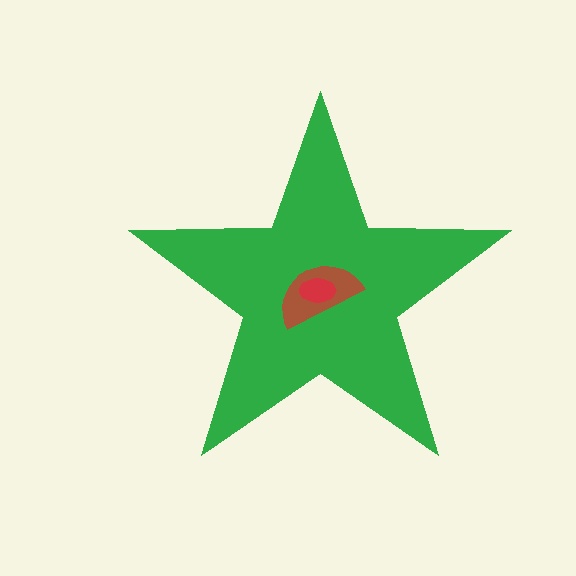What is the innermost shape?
The red ellipse.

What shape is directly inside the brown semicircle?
The red ellipse.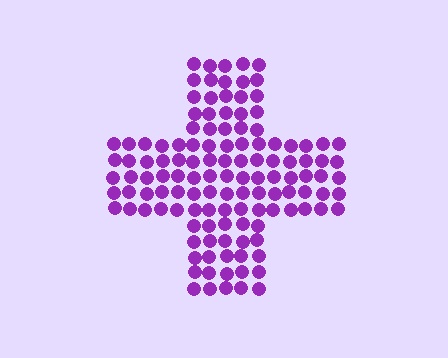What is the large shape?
The large shape is a cross.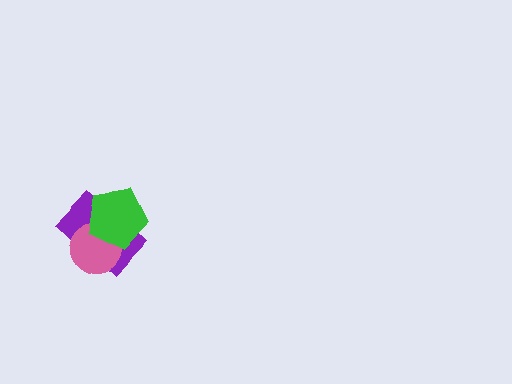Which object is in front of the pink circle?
The green pentagon is in front of the pink circle.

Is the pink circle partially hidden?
Yes, it is partially covered by another shape.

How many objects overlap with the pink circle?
2 objects overlap with the pink circle.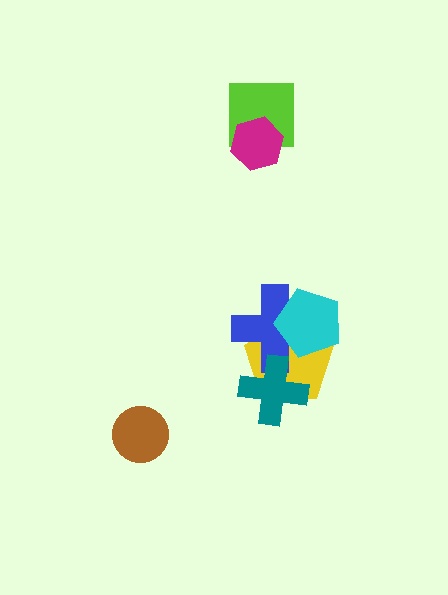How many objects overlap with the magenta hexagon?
1 object overlaps with the magenta hexagon.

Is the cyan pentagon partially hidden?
No, no other shape covers it.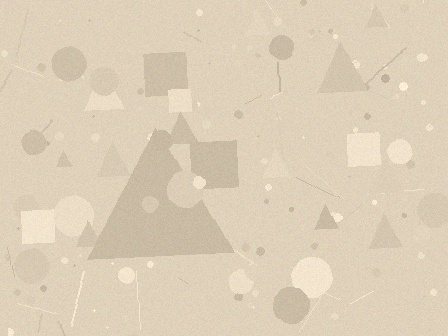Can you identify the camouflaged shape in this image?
The camouflaged shape is a triangle.